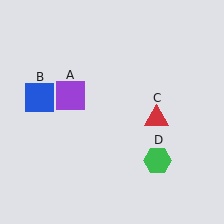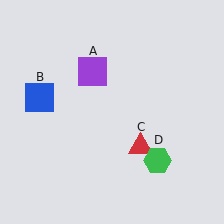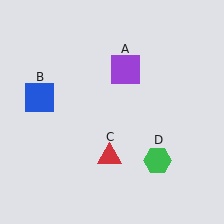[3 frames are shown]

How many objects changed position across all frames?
2 objects changed position: purple square (object A), red triangle (object C).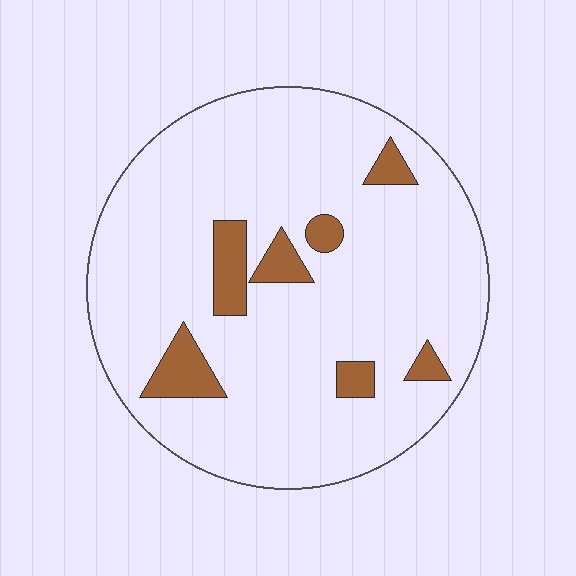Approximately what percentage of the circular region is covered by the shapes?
Approximately 10%.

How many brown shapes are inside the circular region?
7.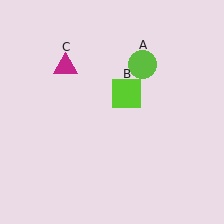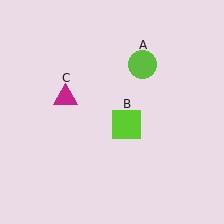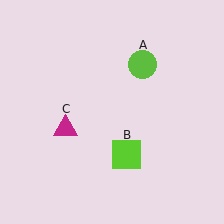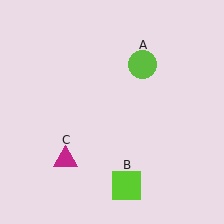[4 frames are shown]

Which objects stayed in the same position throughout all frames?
Lime circle (object A) remained stationary.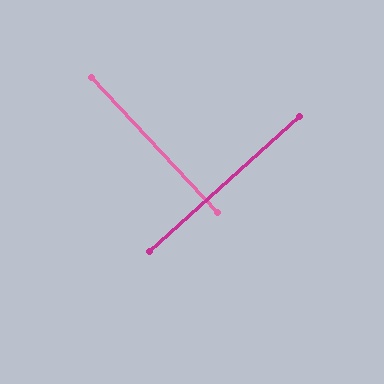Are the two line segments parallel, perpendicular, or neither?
Perpendicular — they meet at approximately 89°.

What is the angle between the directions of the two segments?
Approximately 89 degrees.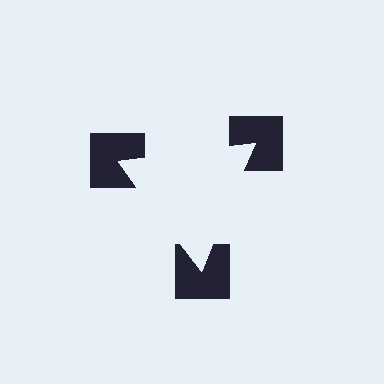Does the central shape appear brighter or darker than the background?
It typically appears slightly brighter than the background, even though no actual brightness change is drawn.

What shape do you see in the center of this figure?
An illusory triangle — its edges are inferred from the aligned wedge cuts in the notched squares, not physically drawn.